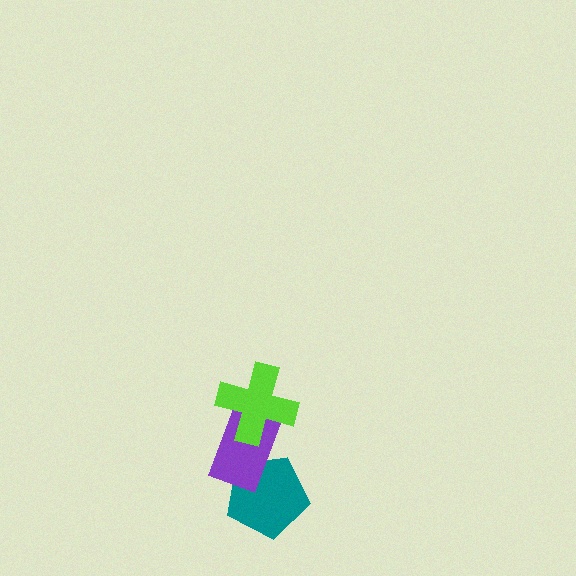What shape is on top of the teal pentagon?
The purple rectangle is on top of the teal pentagon.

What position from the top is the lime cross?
The lime cross is 1st from the top.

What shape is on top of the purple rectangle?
The lime cross is on top of the purple rectangle.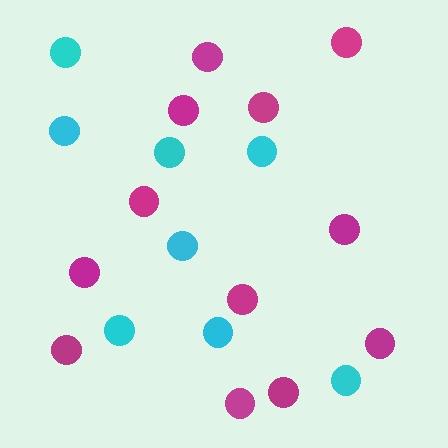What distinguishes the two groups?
There are 2 groups: one group of magenta circles (12) and one group of cyan circles (8).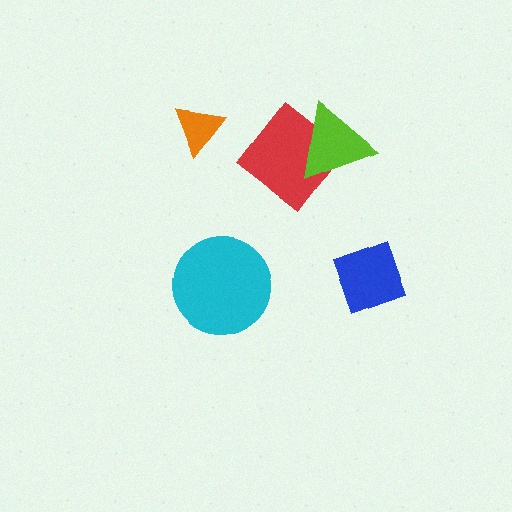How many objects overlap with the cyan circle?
0 objects overlap with the cyan circle.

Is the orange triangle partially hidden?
No, no other shape covers it.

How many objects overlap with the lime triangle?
1 object overlaps with the lime triangle.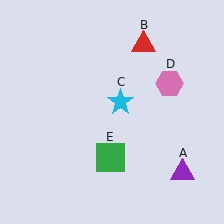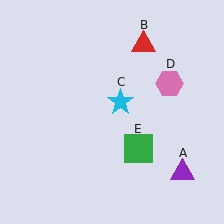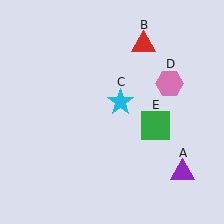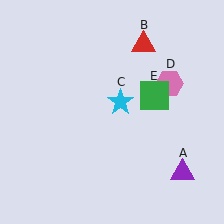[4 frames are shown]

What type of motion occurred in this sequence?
The green square (object E) rotated counterclockwise around the center of the scene.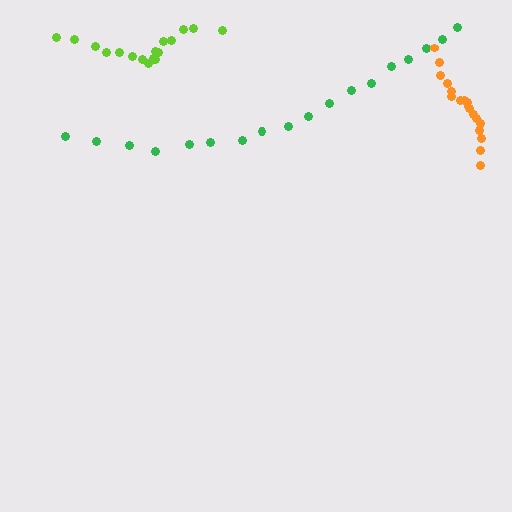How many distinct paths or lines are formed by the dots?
There are 3 distinct paths.